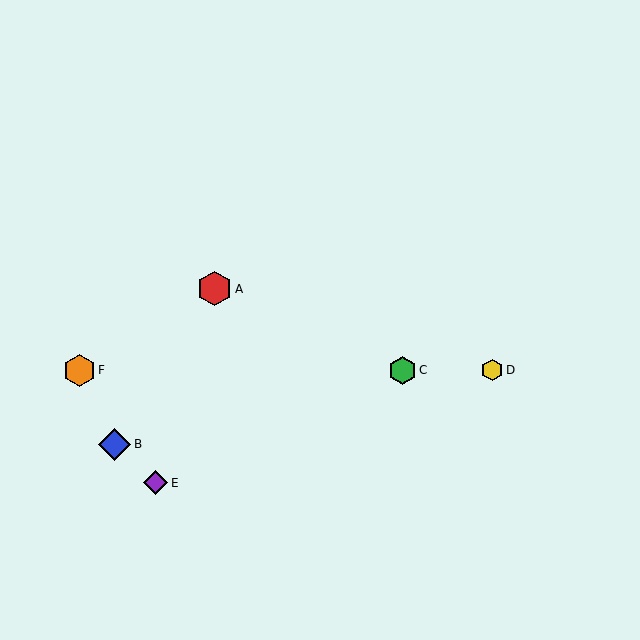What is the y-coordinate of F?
Object F is at y≈370.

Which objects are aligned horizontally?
Objects C, D, F are aligned horizontally.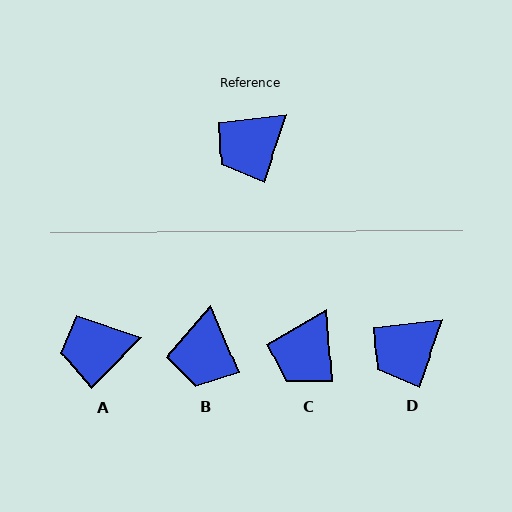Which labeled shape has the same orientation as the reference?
D.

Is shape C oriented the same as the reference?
No, it is off by about 23 degrees.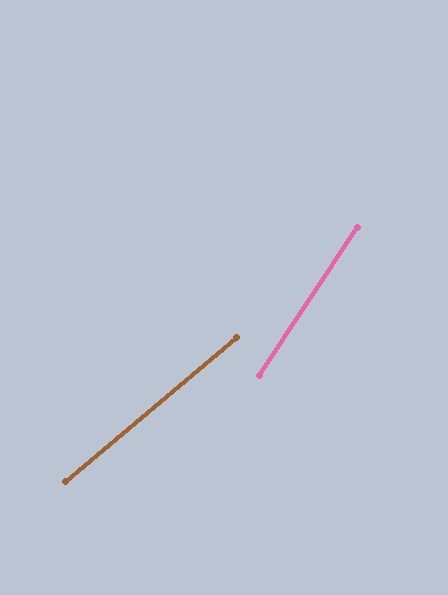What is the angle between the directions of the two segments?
Approximately 16 degrees.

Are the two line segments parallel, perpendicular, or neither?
Neither parallel nor perpendicular — they differ by about 16°.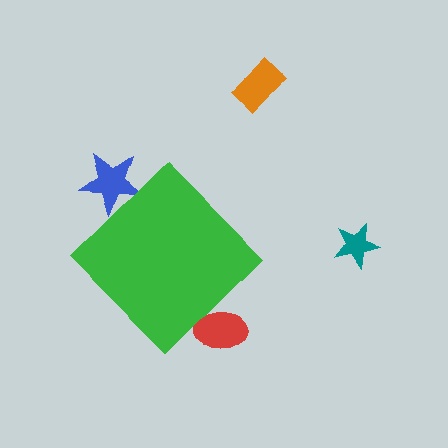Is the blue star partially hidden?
Yes, the blue star is partially hidden behind the green diamond.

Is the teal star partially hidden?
No, the teal star is fully visible.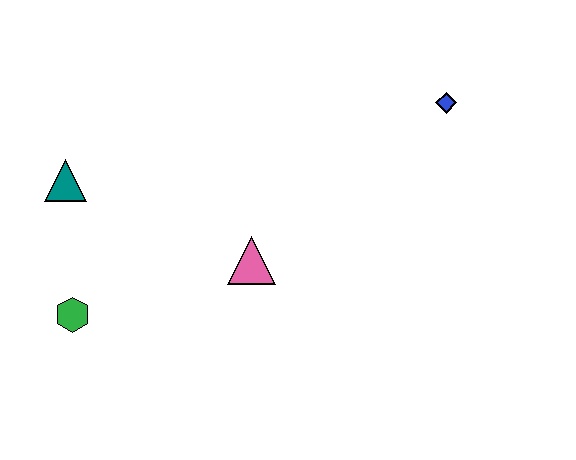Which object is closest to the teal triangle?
The green hexagon is closest to the teal triangle.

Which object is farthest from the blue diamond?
The green hexagon is farthest from the blue diamond.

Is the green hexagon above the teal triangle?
No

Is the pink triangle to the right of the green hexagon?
Yes